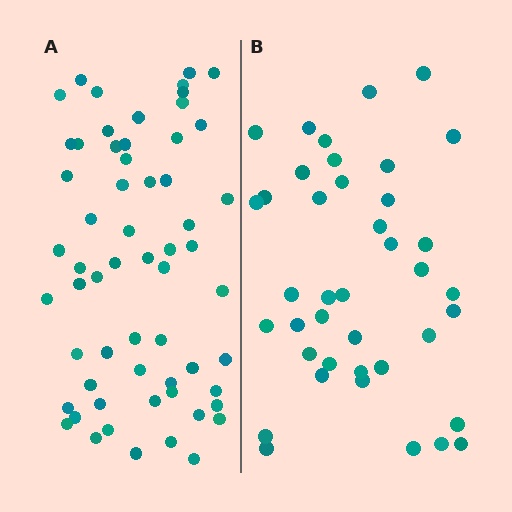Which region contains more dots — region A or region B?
Region A (the left region) has more dots.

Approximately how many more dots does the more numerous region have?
Region A has approximately 20 more dots than region B.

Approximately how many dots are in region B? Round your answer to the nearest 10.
About 40 dots.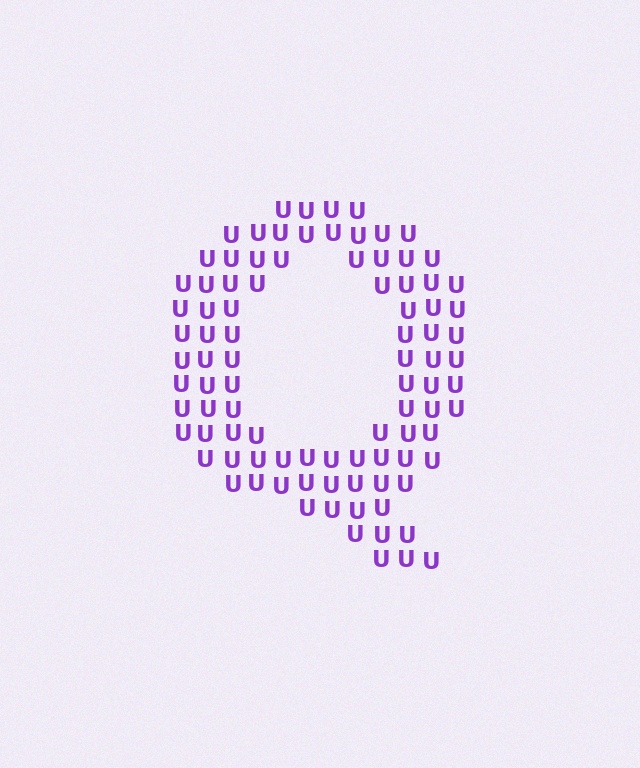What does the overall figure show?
The overall figure shows the letter Q.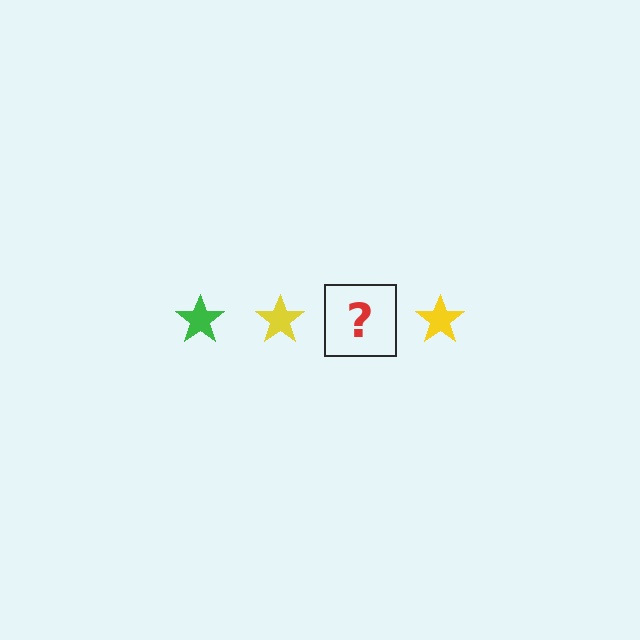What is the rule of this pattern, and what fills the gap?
The rule is that the pattern cycles through green, yellow stars. The gap should be filled with a green star.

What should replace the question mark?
The question mark should be replaced with a green star.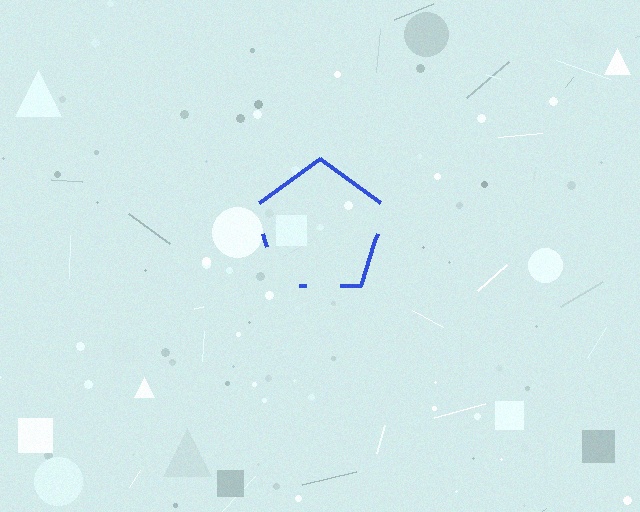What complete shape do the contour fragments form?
The contour fragments form a pentagon.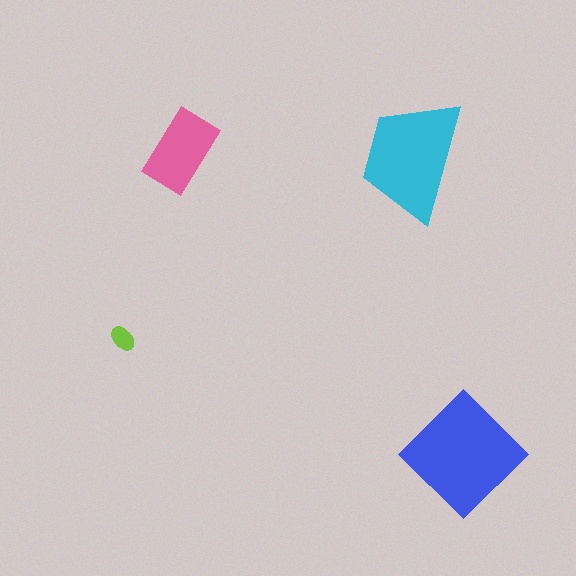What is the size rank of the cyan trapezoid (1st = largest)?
2nd.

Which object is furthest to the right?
The blue diamond is rightmost.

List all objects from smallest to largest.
The lime ellipse, the pink rectangle, the cyan trapezoid, the blue diamond.